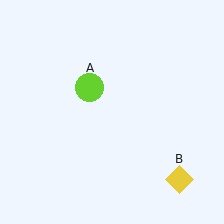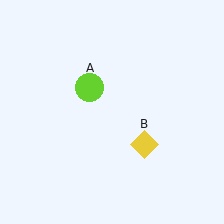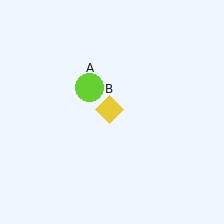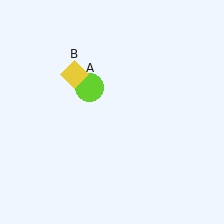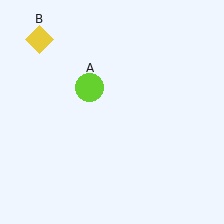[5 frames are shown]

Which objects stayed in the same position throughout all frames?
Lime circle (object A) remained stationary.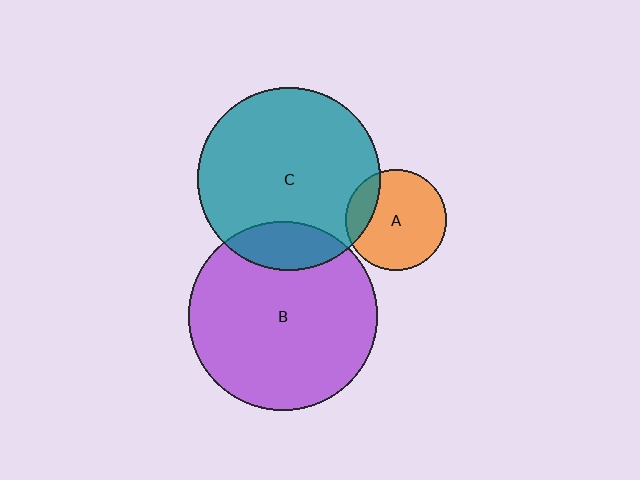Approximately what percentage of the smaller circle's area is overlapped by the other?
Approximately 15%.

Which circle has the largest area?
Circle B (purple).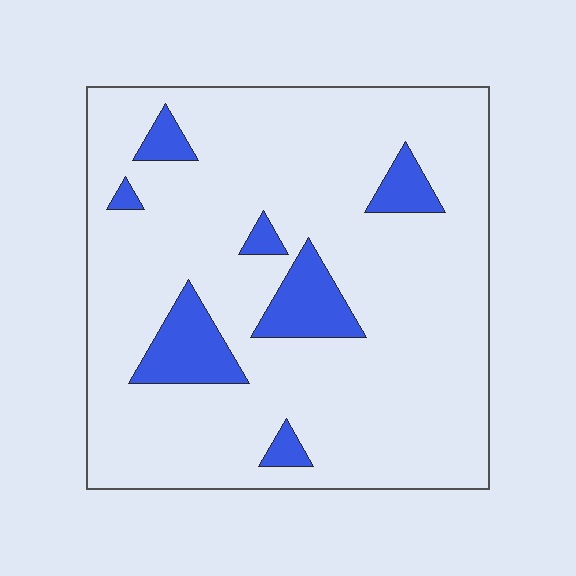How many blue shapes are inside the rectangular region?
7.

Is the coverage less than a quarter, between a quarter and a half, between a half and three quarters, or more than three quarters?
Less than a quarter.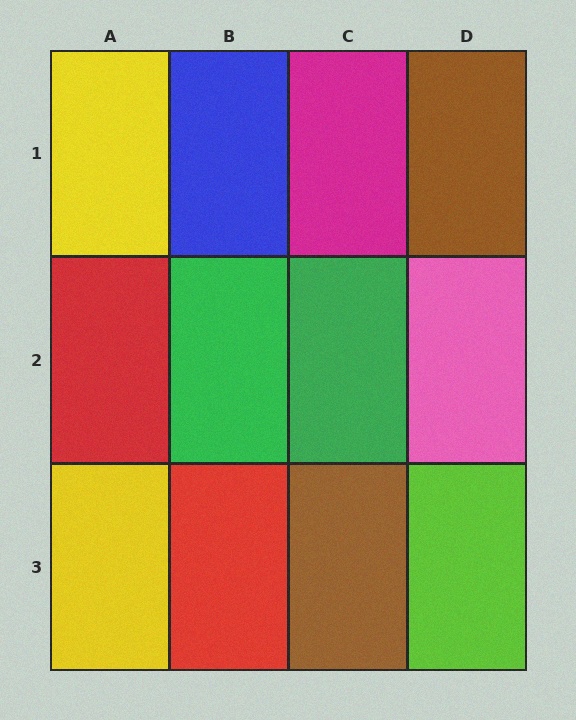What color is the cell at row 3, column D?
Lime.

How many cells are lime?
1 cell is lime.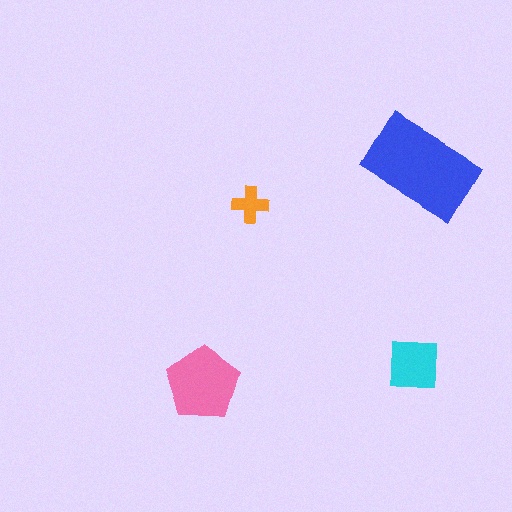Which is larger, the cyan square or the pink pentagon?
The pink pentagon.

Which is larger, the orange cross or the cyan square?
The cyan square.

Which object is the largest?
The blue rectangle.